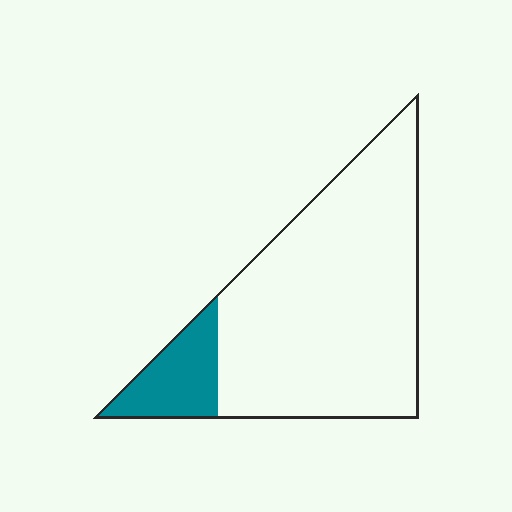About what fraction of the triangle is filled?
About one sixth (1/6).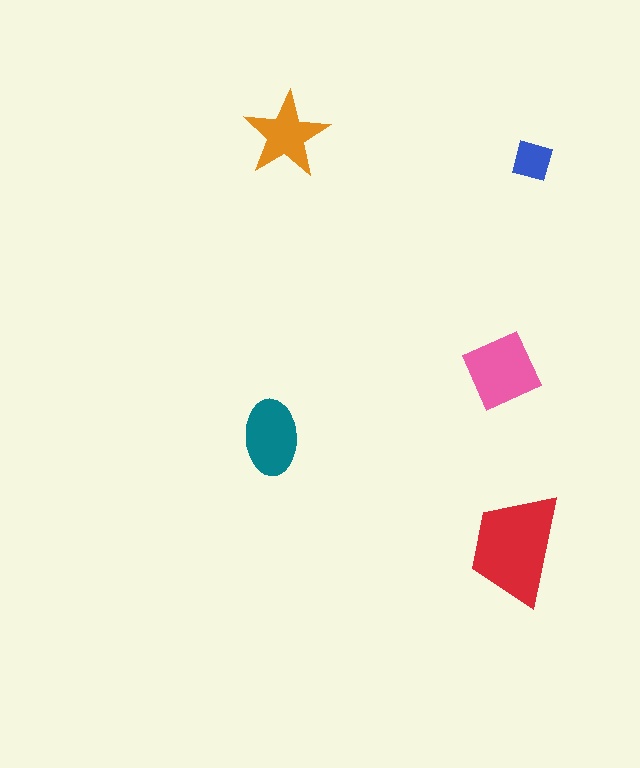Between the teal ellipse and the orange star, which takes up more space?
The teal ellipse.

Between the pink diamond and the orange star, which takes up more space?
The pink diamond.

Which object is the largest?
The red trapezoid.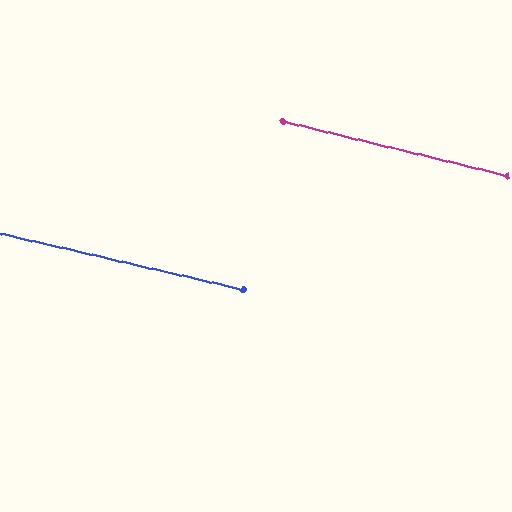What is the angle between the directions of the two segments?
Approximately 1 degree.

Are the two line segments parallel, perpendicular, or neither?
Parallel — their directions differ by only 0.6°.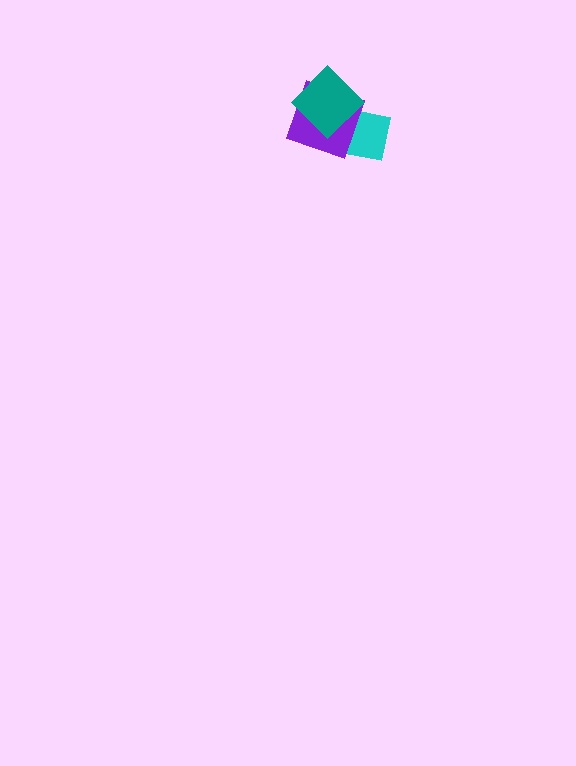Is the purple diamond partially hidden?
Yes, it is partially covered by another shape.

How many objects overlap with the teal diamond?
2 objects overlap with the teal diamond.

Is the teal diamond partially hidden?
No, no other shape covers it.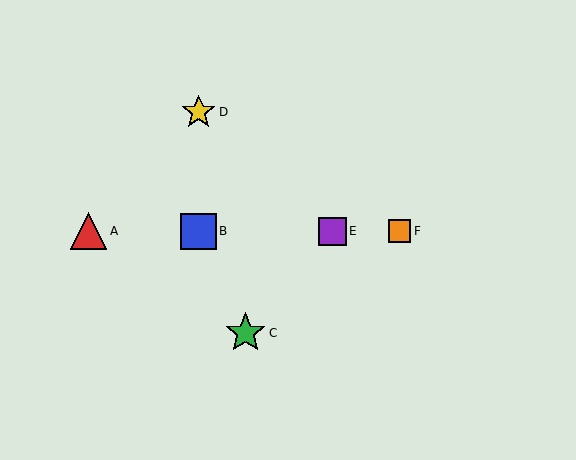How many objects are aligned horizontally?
4 objects (A, B, E, F) are aligned horizontally.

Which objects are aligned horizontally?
Objects A, B, E, F are aligned horizontally.